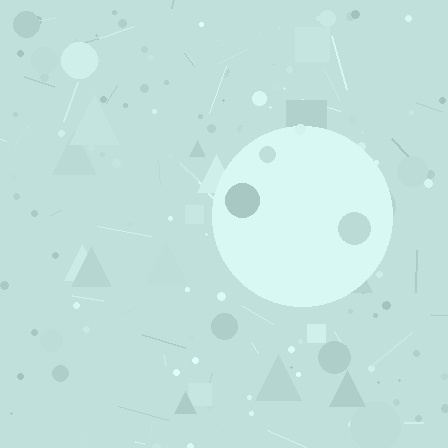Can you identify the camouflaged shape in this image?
The camouflaged shape is a circle.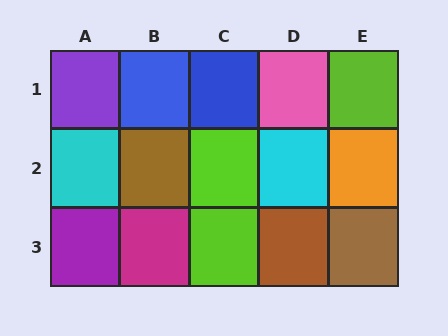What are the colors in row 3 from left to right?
Purple, magenta, lime, brown, brown.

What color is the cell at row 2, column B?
Brown.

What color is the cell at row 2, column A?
Cyan.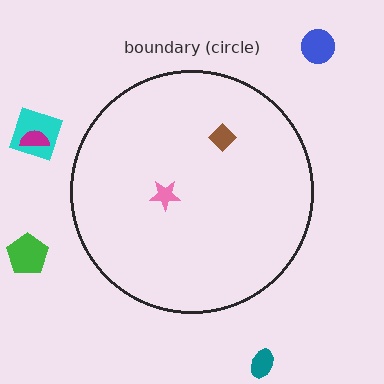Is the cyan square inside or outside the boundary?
Outside.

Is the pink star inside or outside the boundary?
Inside.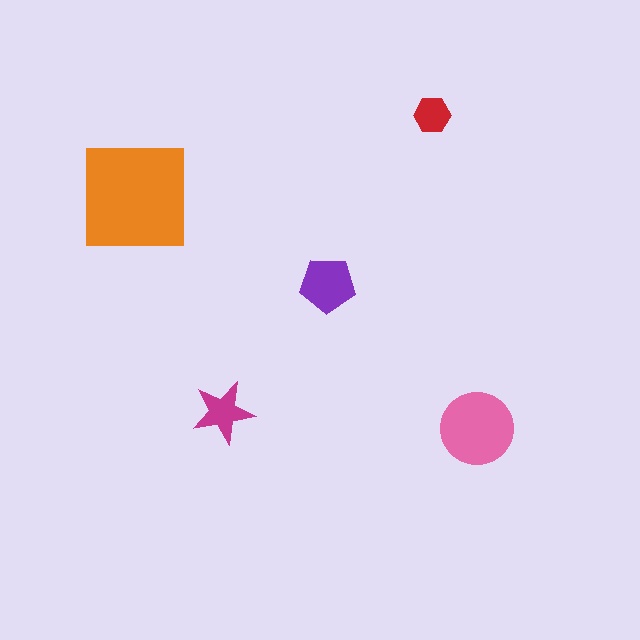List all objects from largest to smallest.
The orange square, the pink circle, the purple pentagon, the magenta star, the red hexagon.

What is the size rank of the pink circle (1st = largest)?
2nd.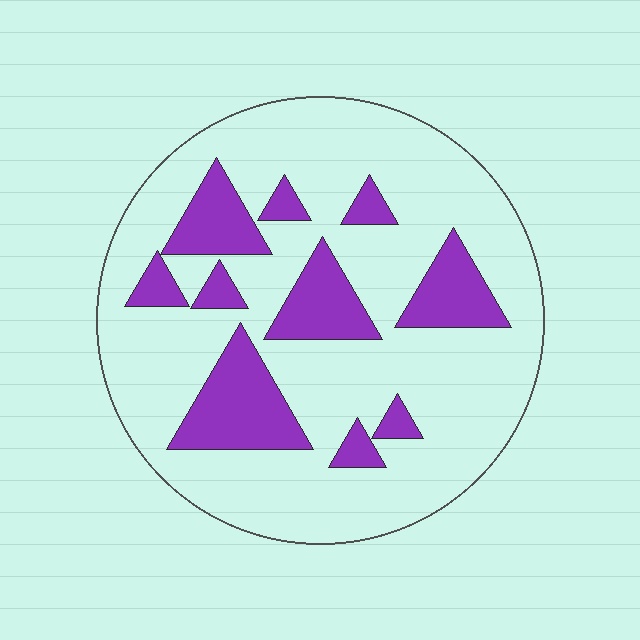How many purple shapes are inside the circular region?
10.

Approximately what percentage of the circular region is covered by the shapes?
Approximately 25%.